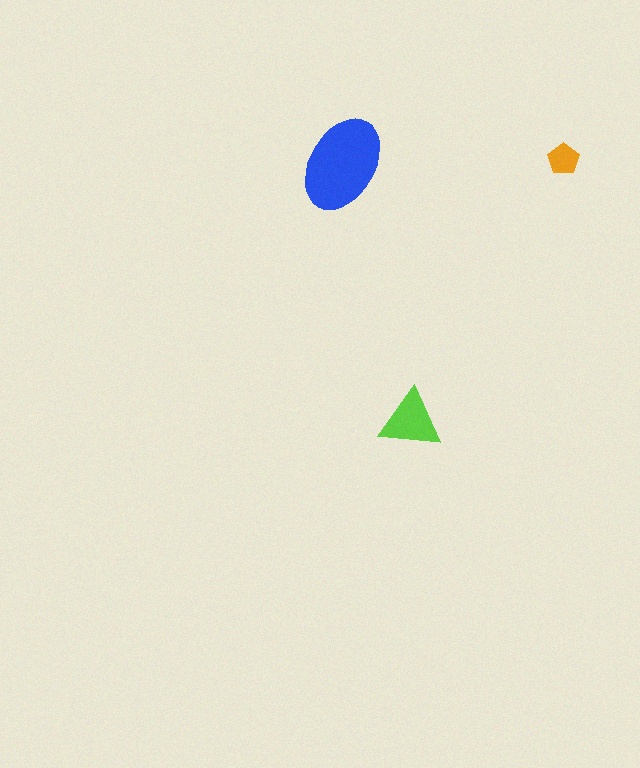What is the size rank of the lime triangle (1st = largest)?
2nd.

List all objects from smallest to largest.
The orange pentagon, the lime triangle, the blue ellipse.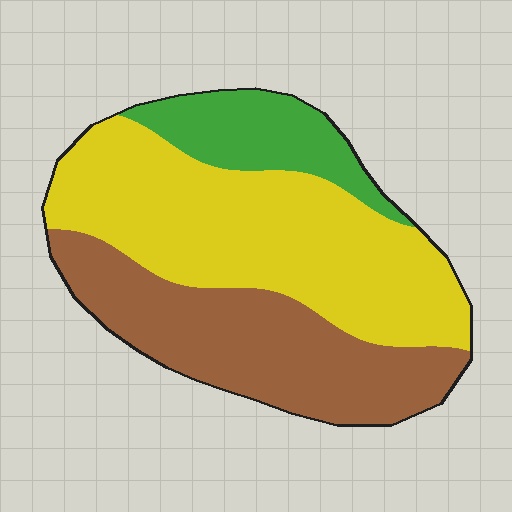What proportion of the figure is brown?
Brown covers around 35% of the figure.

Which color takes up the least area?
Green, at roughly 15%.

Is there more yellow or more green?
Yellow.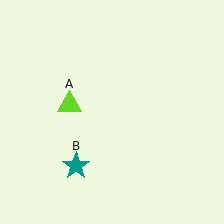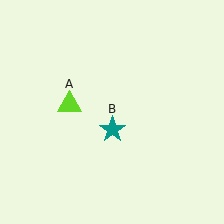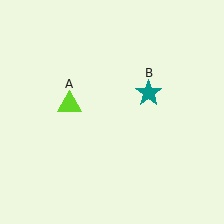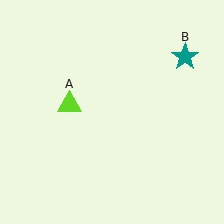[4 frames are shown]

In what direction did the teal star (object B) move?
The teal star (object B) moved up and to the right.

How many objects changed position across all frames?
1 object changed position: teal star (object B).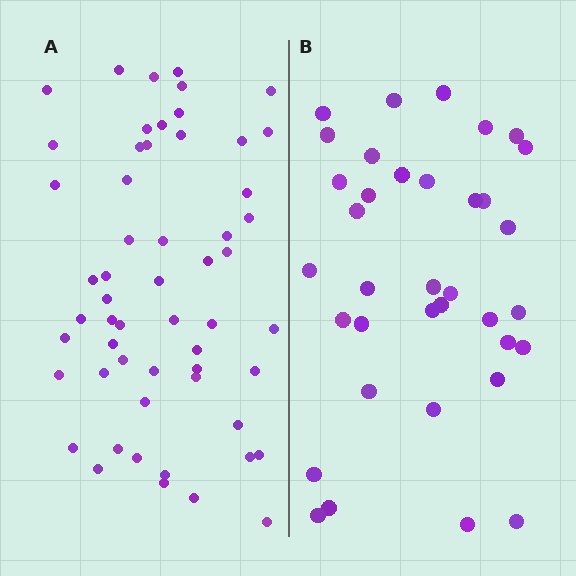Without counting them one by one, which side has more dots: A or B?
Region A (the left region) has more dots.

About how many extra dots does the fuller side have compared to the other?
Region A has approximately 20 more dots than region B.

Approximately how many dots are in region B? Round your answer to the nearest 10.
About 40 dots. (The exact count is 36, which rounds to 40.)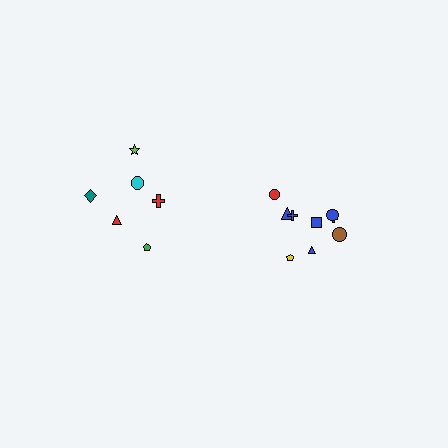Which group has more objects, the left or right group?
The right group.